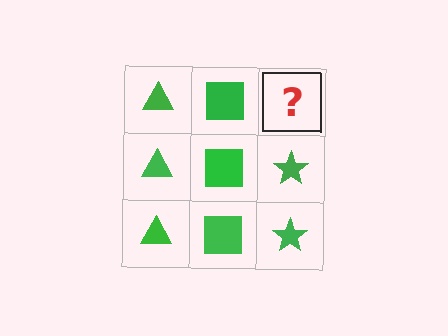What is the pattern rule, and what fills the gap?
The rule is that each column has a consistent shape. The gap should be filled with a green star.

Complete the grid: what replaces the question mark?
The question mark should be replaced with a green star.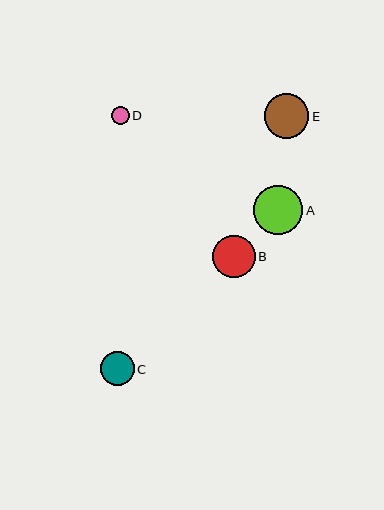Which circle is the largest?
Circle A is the largest with a size of approximately 49 pixels.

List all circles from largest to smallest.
From largest to smallest: A, E, B, C, D.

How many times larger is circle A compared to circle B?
Circle A is approximately 1.1 times the size of circle B.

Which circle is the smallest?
Circle D is the smallest with a size of approximately 18 pixels.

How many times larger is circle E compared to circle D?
Circle E is approximately 2.5 times the size of circle D.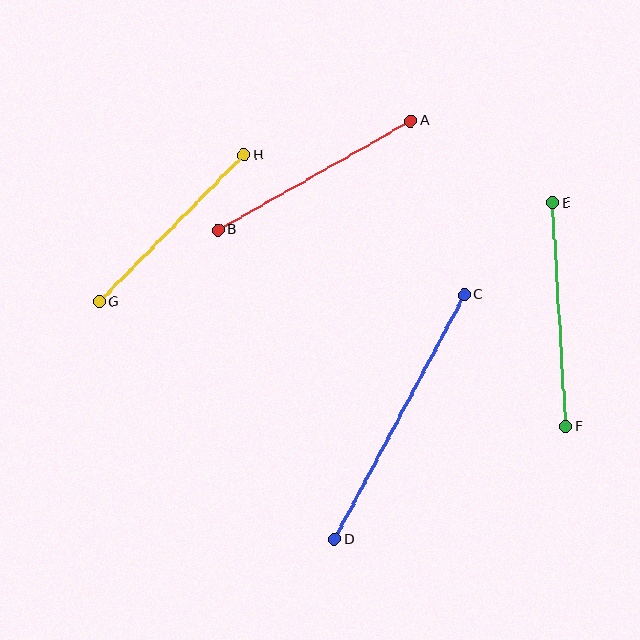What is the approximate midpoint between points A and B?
The midpoint is at approximately (314, 176) pixels.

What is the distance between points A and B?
The distance is approximately 221 pixels.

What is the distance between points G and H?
The distance is approximately 206 pixels.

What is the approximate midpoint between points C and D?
The midpoint is at approximately (400, 417) pixels.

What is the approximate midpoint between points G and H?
The midpoint is at approximately (172, 228) pixels.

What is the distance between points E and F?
The distance is approximately 224 pixels.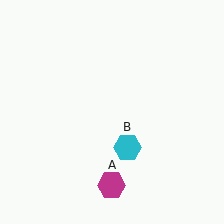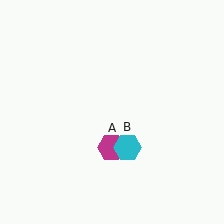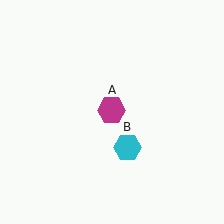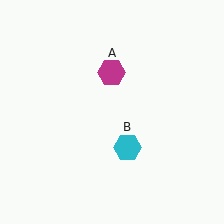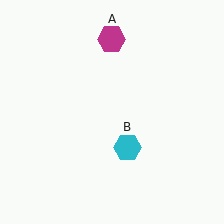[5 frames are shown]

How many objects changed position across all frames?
1 object changed position: magenta hexagon (object A).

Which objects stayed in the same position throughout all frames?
Cyan hexagon (object B) remained stationary.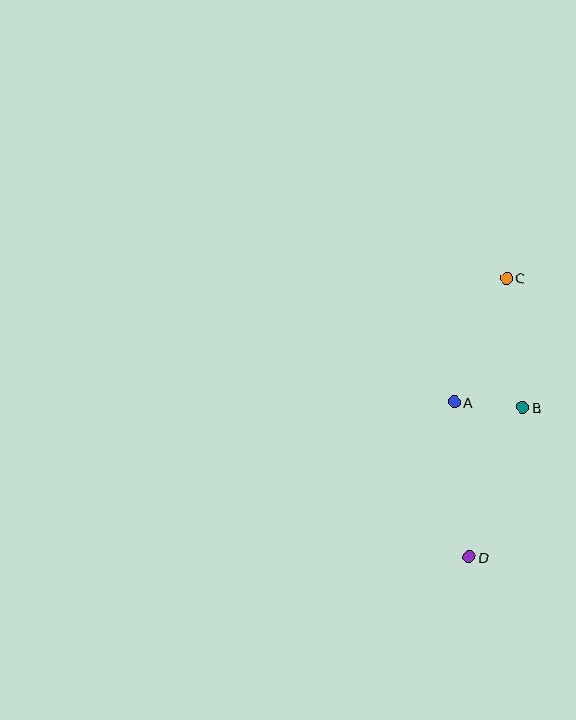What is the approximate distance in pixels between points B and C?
The distance between B and C is approximately 130 pixels.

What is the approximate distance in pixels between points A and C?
The distance between A and C is approximately 134 pixels.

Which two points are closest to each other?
Points A and B are closest to each other.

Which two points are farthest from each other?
Points C and D are farthest from each other.